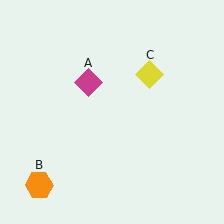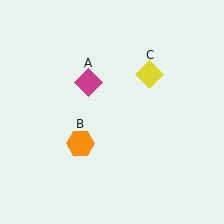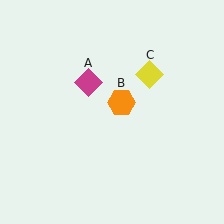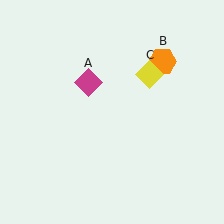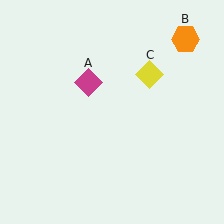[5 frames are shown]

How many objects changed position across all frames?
1 object changed position: orange hexagon (object B).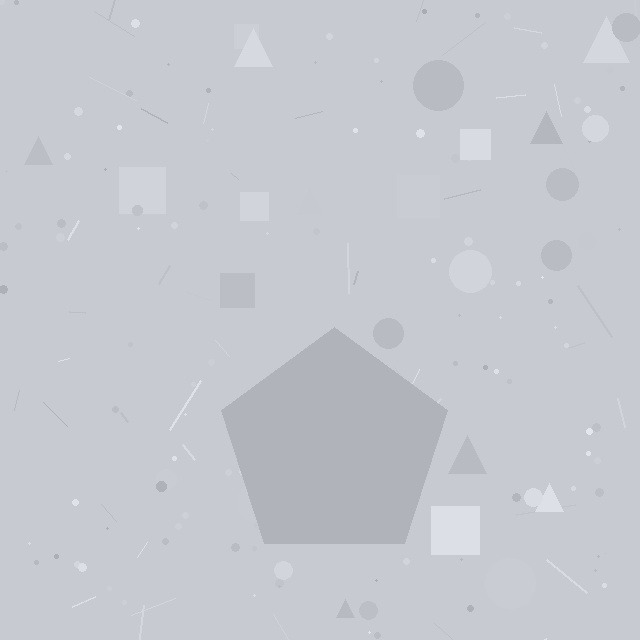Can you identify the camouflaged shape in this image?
The camouflaged shape is a pentagon.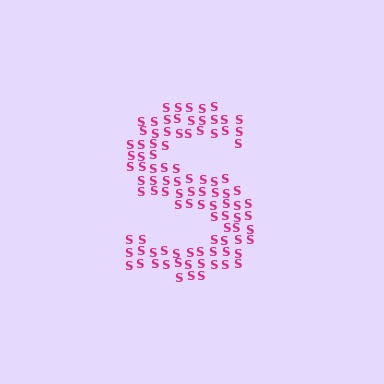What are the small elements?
The small elements are letter S's.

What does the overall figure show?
The overall figure shows the letter S.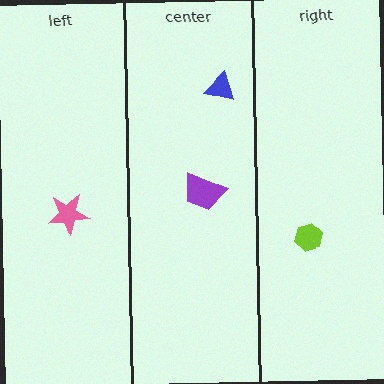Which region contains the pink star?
The left region.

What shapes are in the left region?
The pink star.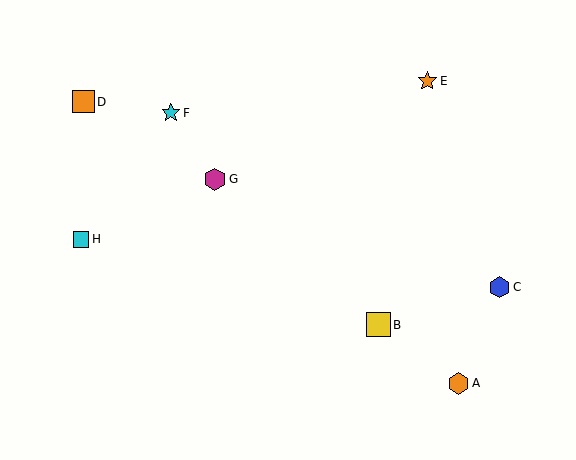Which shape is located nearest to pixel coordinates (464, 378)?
The orange hexagon (labeled A) at (459, 383) is nearest to that location.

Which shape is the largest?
The yellow square (labeled B) is the largest.